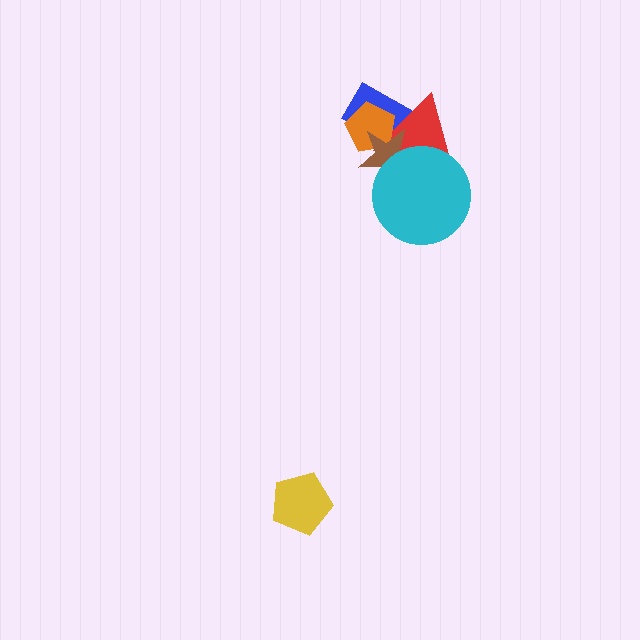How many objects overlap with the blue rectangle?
3 objects overlap with the blue rectangle.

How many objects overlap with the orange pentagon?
3 objects overlap with the orange pentagon.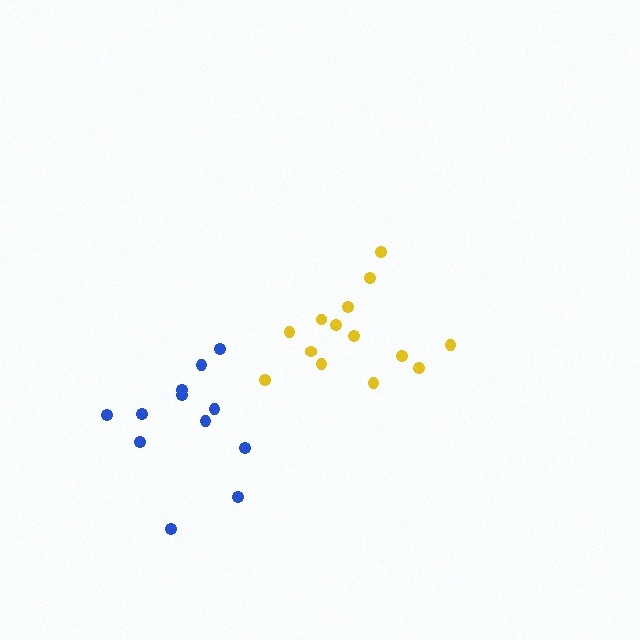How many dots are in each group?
Group 1: 14 dots, Group 2: 12 dots (26 total).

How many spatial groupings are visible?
There are 2 spatial groupings.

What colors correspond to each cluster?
The clusters are colored: yellow, blue.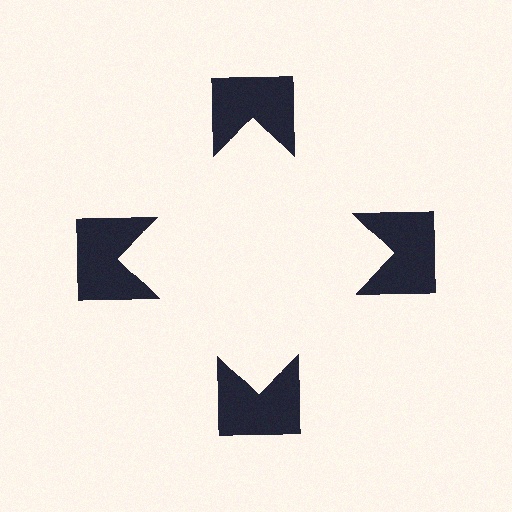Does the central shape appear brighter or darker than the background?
It typically appears slightly brighter than the background, even though no actual brightness change is drawn.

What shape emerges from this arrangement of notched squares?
An illusory square — its edges are inferred from the aligned wedge cuts in the notched squares, not physically drawn.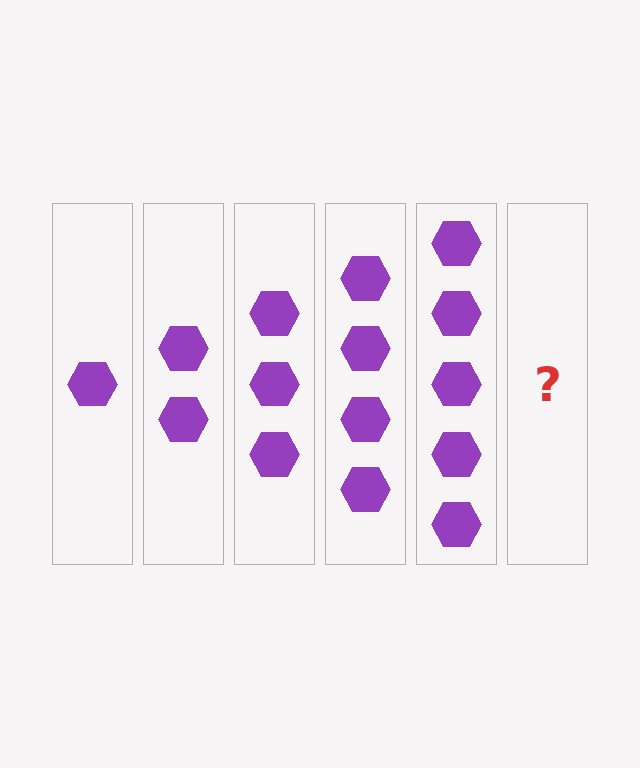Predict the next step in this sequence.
The next step is 6 hexagons.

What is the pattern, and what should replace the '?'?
The pattern is that each step adds one more hexagon. The '?' should be 6 hexagons.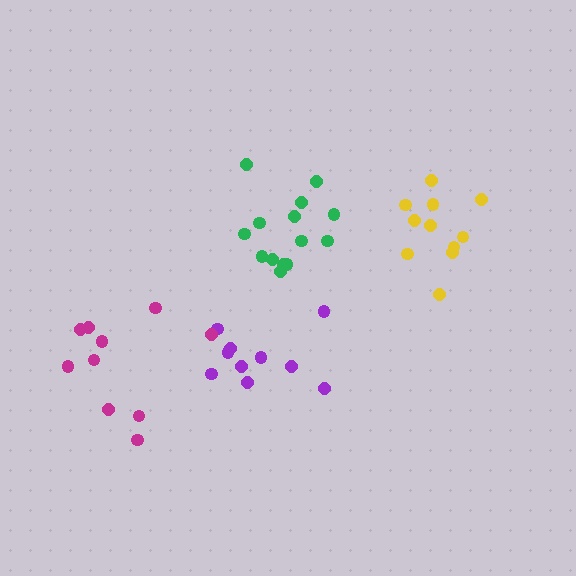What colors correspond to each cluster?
The clusters are colored: yellow, purple, green, magenta.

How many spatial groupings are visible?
There are 4 spatial groupings.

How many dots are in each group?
Group 1: 11 dots, Group 2: 10 dots, Group 3: 14 dots, Group 4: 10 dots (45 total).